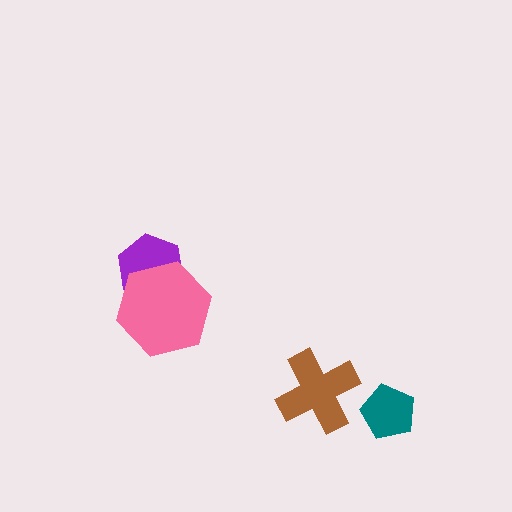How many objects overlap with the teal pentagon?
0 objects overlap with the teal pentagon.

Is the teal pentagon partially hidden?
No, no other shape covers it.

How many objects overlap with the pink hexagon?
1 object overlaps with the pink hexagon.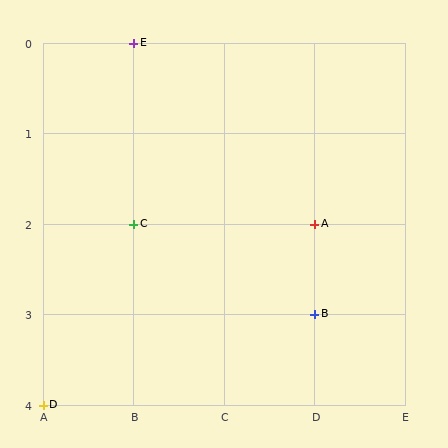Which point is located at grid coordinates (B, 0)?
Point E is at (B, 0).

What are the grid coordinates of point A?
Point A is at grid coordinates (D, 2).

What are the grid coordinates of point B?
Point B is at grid coordinates (D, 3).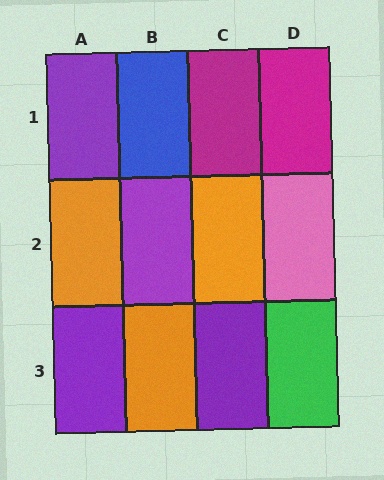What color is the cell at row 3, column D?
Green.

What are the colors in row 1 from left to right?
Purple, blue, magenta, magenta.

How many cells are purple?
4 cells are purple.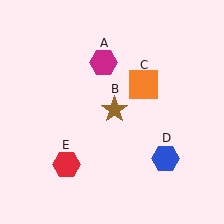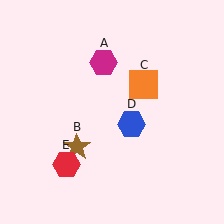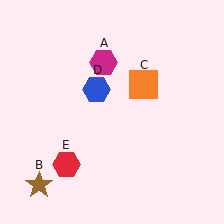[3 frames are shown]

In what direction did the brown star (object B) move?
The brown star (object B) moved down and to the left.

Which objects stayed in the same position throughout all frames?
Magenta hexagon (object A) and orange square (object C) and red hexagon (object E) remained stationary.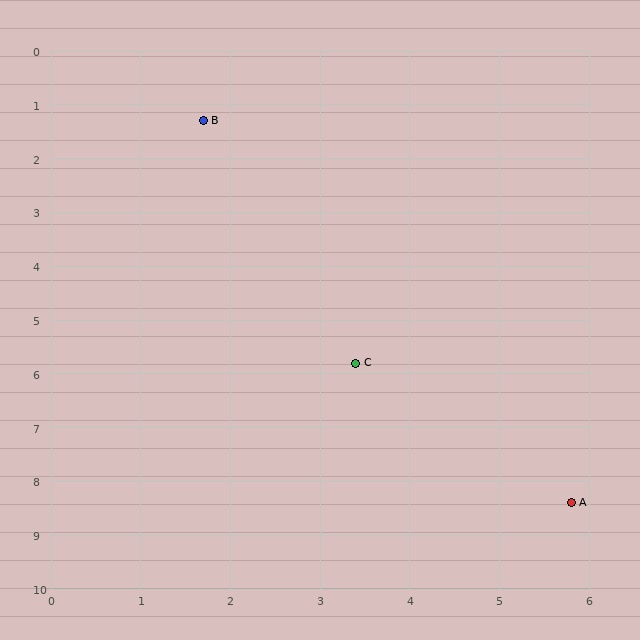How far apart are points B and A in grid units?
Points B and A are about 8.2 grid units apart.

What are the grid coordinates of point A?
Point A is at approximately (5.8, 8.4).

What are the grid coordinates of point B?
Point B is at approximately (1.7, 1.3).